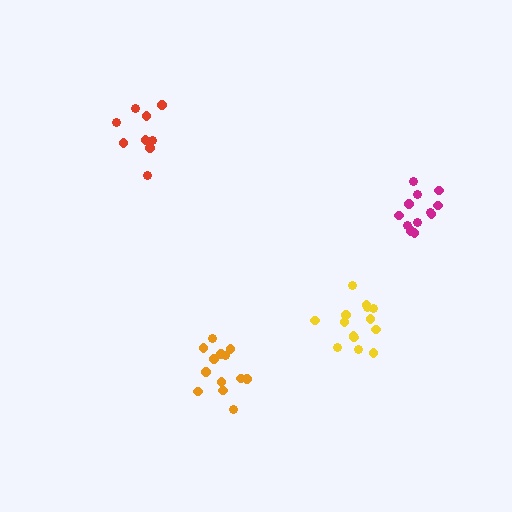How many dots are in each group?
Group 1: 12 dots, Group 2: 14 dots, Group 3: 14 dots, Group 4: 10 dots (50 total).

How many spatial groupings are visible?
There are 4 spatial groupings.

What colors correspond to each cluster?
The clusters are colored: magenta, yellow, orange, red.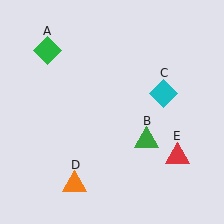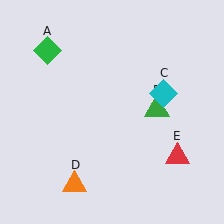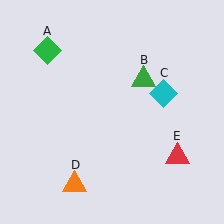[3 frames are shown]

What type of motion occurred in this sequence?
The green triangle (object B) rotated counterclockwise around the center of the scene.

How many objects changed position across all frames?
1 object changed position: green triangle (object B).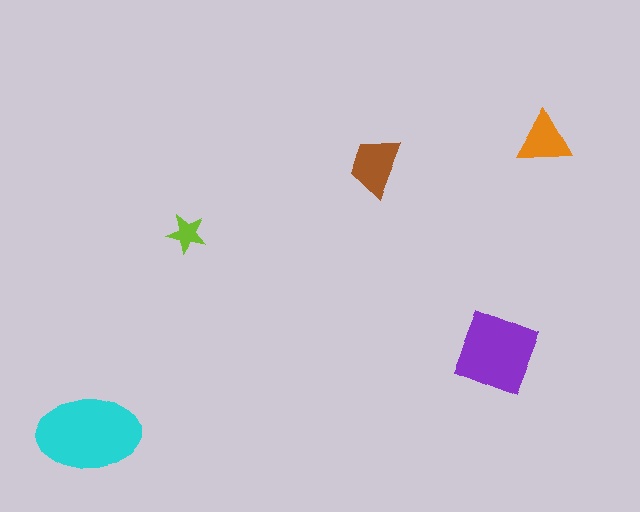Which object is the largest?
The cyan ellipse.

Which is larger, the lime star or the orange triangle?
The orange triangle.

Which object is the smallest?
The lime star.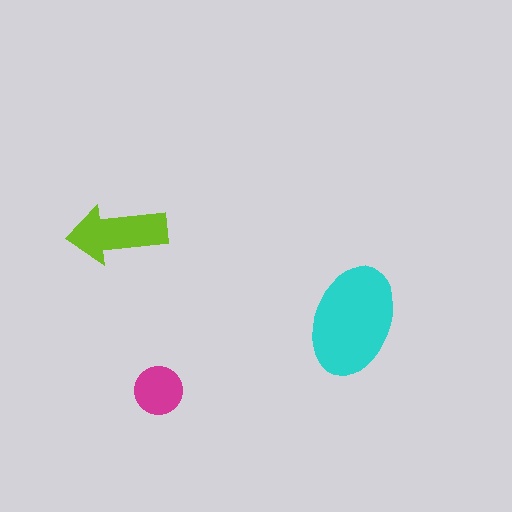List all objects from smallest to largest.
The magenta circle, the lime arrow, the cyan ellipse.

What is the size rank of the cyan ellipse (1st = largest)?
1st.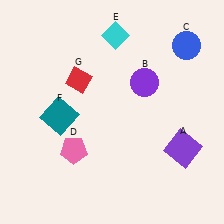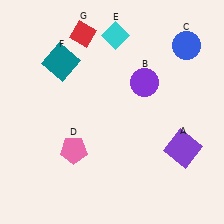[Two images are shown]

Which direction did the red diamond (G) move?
The red diamond (G) moved up.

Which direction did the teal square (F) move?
The teal square (F) moved up.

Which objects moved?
The objects that moved are: the teal square (F), the red diamond (G).